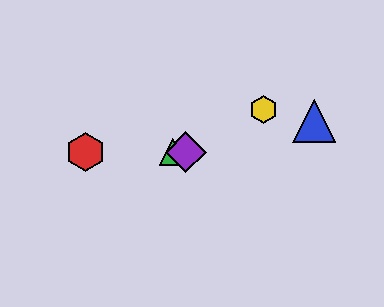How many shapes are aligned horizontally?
3 shapes (the red hexagon, the green triangle, the purple diamond) are aligned horizontally.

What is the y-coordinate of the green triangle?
The green triangle is at y≈152.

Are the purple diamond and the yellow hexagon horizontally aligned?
No, the purple diamond is at y≈152 and the yellow hexagon is at y≈109.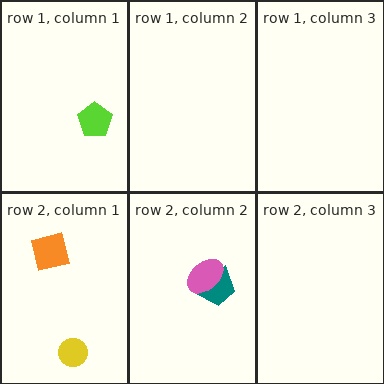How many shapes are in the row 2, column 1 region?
2.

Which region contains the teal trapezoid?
The row 2, column 2 region.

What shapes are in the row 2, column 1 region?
The orange square, the yellow circle.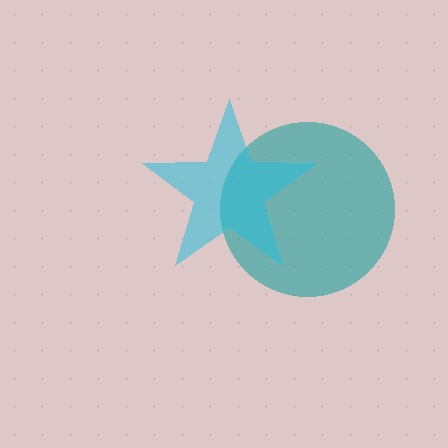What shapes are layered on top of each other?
The layered shapes are: a teal circle, a cyan star.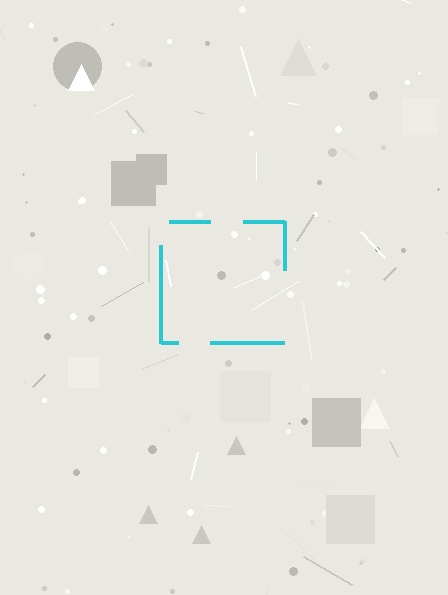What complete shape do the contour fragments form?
The contour fragments form a square.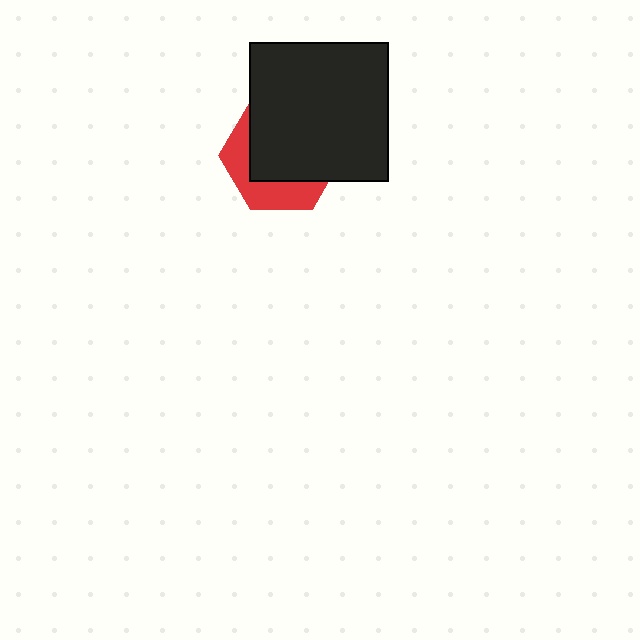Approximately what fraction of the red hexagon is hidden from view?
Roughly 64% of the red hexagon is hidden behind the black square.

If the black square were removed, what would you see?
You would see the complete red hexagon.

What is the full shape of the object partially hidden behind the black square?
The partially hidden object is a red hexagon.